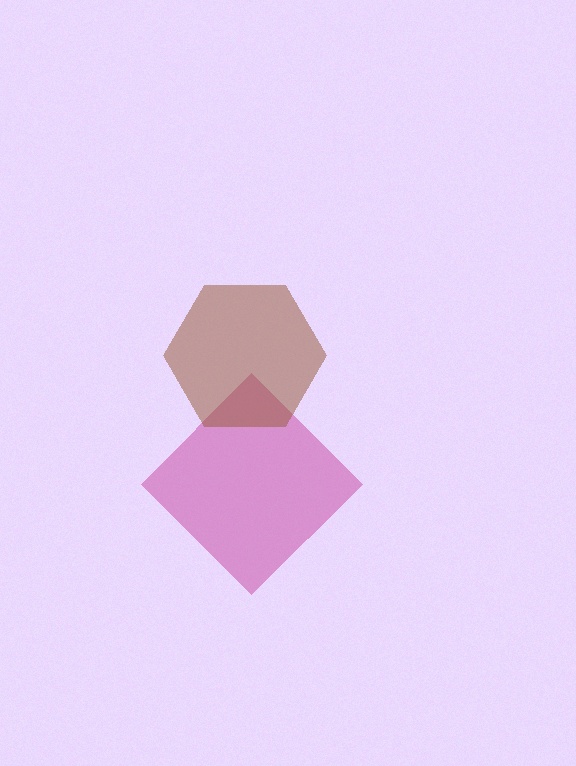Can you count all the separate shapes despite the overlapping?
Yes, there are 2 separate shapes.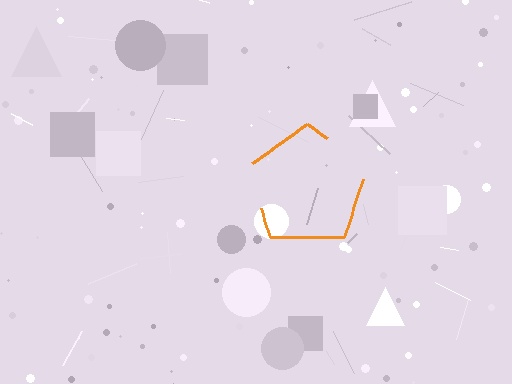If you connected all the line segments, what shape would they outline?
They would outline a pentagon.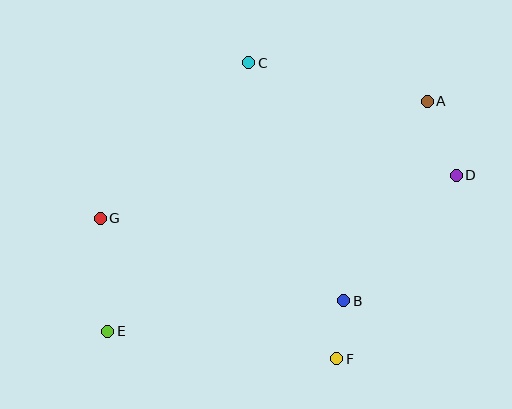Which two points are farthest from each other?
Points A and E are farthest from each other.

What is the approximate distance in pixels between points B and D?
The distance between B and D is approximately 168 pixels.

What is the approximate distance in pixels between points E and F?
The distance between E and F is approximately 231 pixels.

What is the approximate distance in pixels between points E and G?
The distance between E and G is approximately 113 pixels.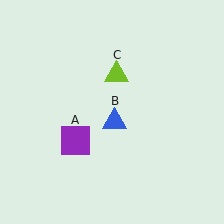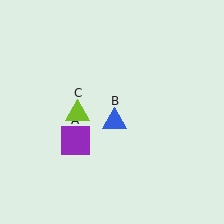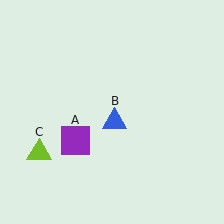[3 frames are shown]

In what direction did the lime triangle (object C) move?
The lime triangle (object C) moved down and to the left.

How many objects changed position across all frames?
1 object changed position: lime triangle (object C).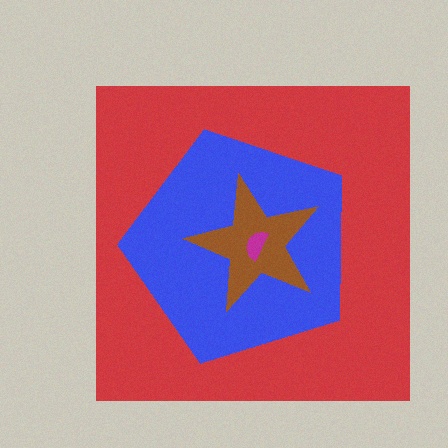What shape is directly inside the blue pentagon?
The brown star.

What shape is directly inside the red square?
The blue pentagon.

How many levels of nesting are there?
4.